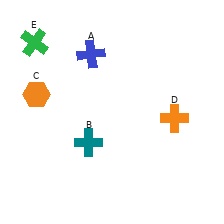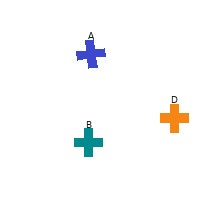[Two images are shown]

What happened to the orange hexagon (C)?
The orange hexagon (C) was removed in Image 2. It was in the top-left area of Image 1.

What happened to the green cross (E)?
The green cross (E) was removed in Image 2. It was in the top-left area of Image 1.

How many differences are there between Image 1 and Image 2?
There are 2 differences between the two images.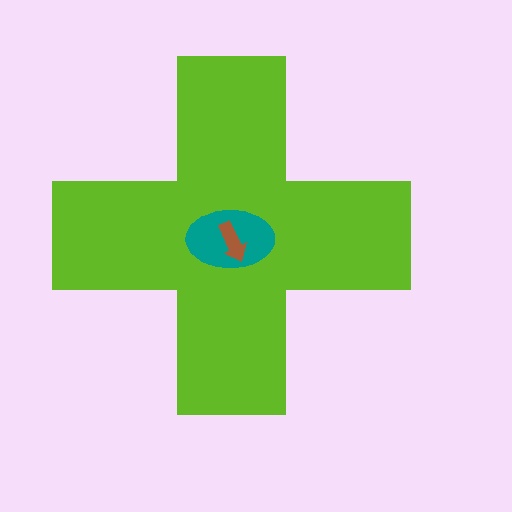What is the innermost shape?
The brown arrow.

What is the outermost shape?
The lime cross.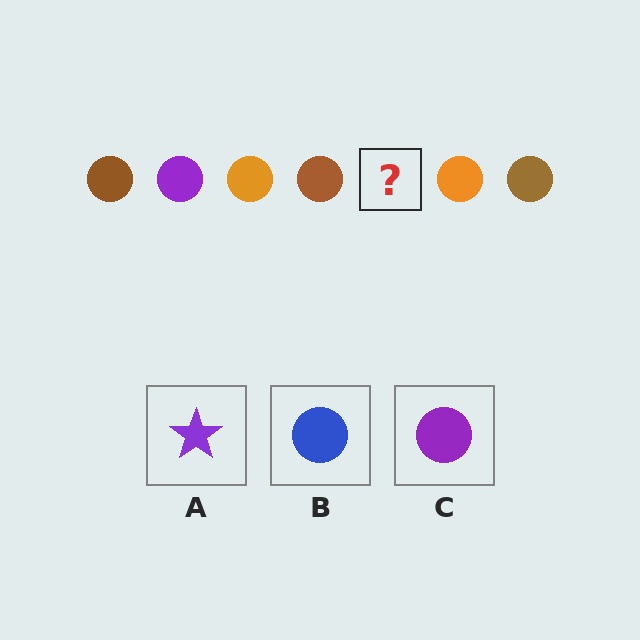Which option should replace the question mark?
Option C.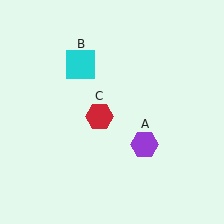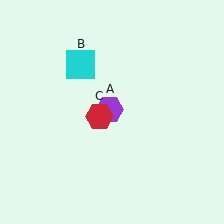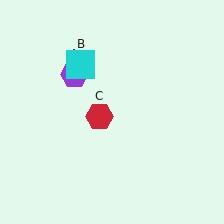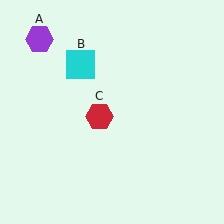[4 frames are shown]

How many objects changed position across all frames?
1 object changed position: purple hexagon (object A).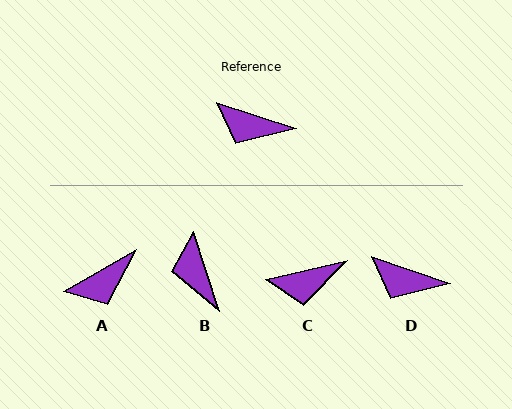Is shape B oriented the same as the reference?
No, it is off by about 54 degrees.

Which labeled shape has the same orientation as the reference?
D.